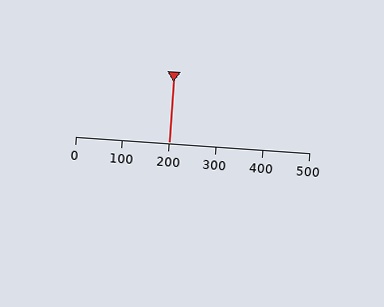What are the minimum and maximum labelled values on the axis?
The axis runs from 0 to 500.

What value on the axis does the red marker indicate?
The marker indicates approximately 200.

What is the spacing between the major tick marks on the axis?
The major ticks are spaced 100 apart.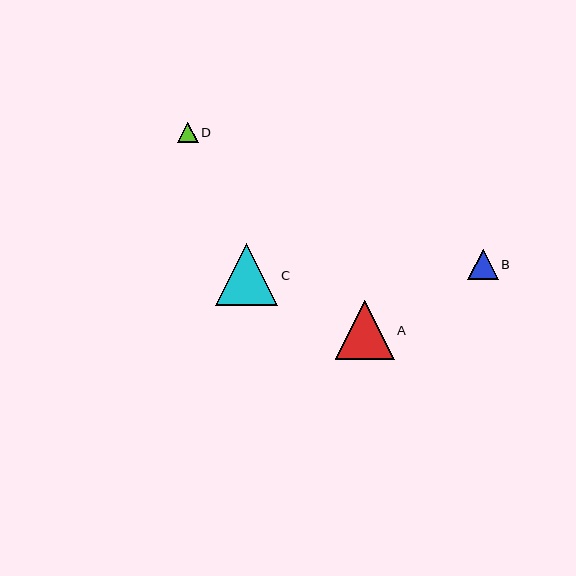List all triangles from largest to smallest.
From largest to smallest: C, A, B, D.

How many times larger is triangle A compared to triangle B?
Triangle A is approximately 2.0 times the size of triangle B.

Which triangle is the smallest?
Triangle D is the smallest with a size of approximately 21 pixels.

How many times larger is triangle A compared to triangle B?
Triangle A is approximately 2.0 times the size of triangle B.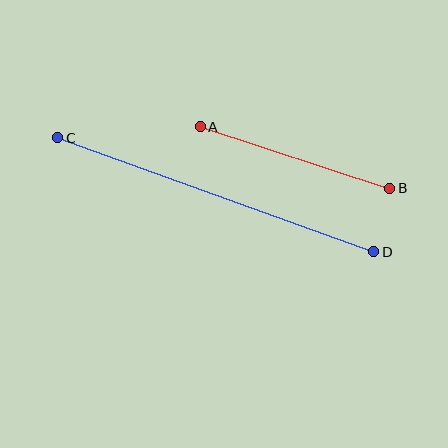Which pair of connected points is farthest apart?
Points C and D are farthest apart.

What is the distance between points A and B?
The distance is approximately 199 pixels.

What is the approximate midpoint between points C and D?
The midpoint is at approximately (216, 195) pixels.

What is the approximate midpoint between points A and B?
The midpoint is at approximately (295, 158) pixels.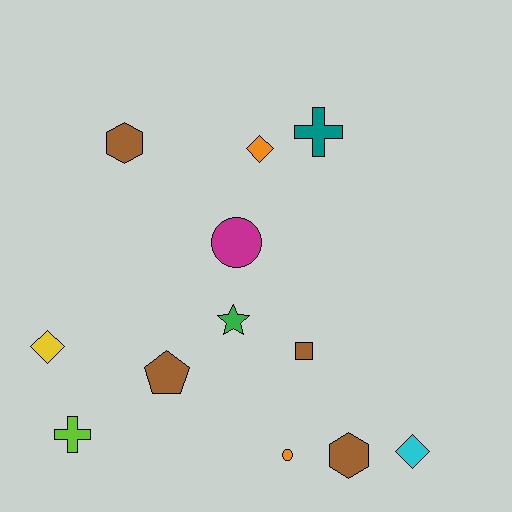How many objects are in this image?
There are 12 objects.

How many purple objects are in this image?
There are no purple objects.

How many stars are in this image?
There is 1 star.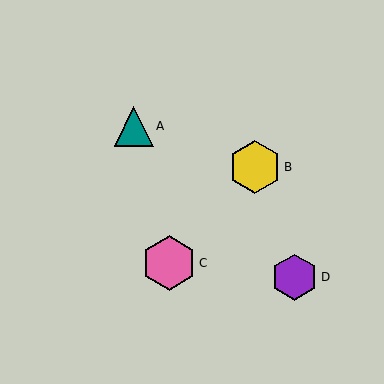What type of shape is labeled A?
Shape A is a teal triangle.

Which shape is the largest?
The pink hexagon (labeled C) is the largest.